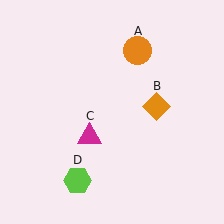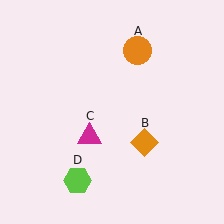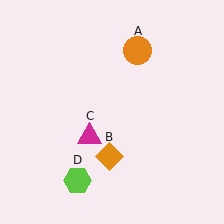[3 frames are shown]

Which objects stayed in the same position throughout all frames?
Orange circle (object A) and magenta triangle (object C) and lime hexagon (object D) remained stationary.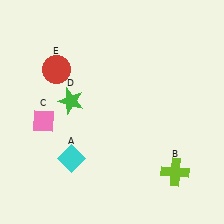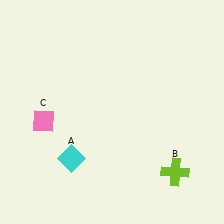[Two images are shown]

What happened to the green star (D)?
The green star (D) was removed in Image 2. It was in the top-left area of Image 1.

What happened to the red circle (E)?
The red circle (E) was removed in Image 2. It was in the top-left area of Image 1.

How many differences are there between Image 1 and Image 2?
There are 2 differences between the two images.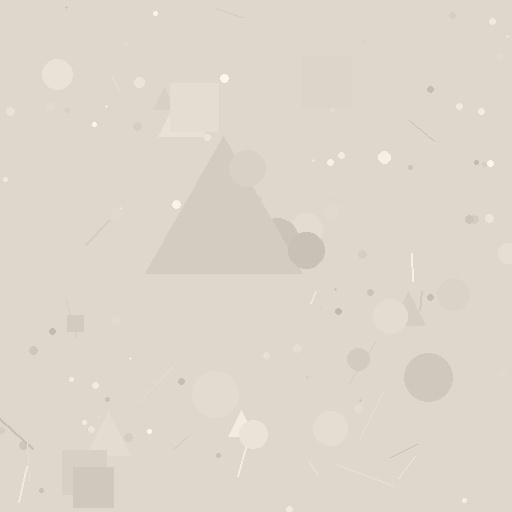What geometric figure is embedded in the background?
A triangle is embedded in the background.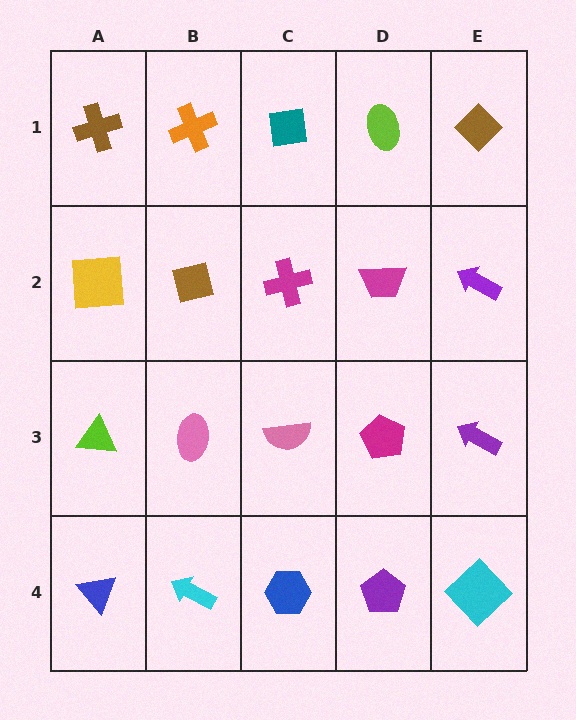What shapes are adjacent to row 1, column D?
A magenta trapezoid (row 2, column D), a teal square (row 1, column C), a brown diamond (row 1, column E).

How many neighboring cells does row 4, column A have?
2.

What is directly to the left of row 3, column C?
A pink ellipse.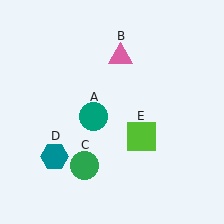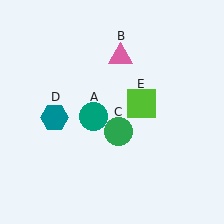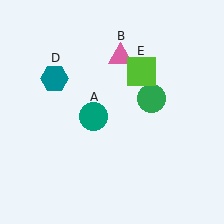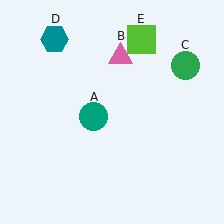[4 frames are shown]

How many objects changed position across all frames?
3 objects changed position: green circle (object C), teal hexagon (object D), lime square (object E).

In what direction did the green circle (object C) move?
The green circle (object C) moved up and to the right.